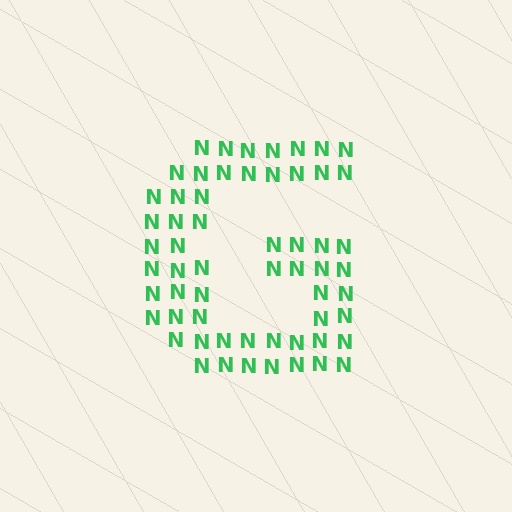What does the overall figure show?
The overall figure shows the letter G.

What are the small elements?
The small elements are letter N's.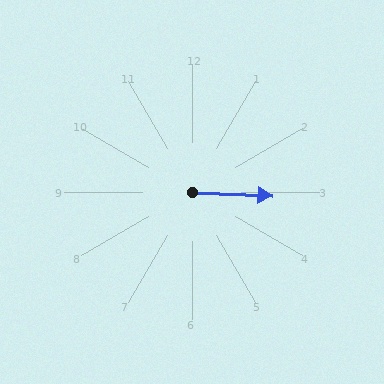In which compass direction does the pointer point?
East.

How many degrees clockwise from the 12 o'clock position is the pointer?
Approximately 93 degrees.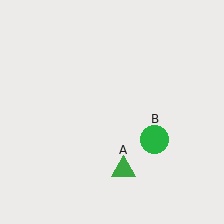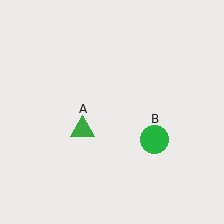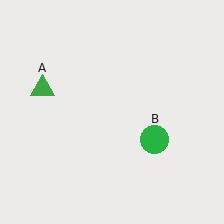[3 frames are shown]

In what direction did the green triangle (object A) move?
The green triangle (object A) moved up and to the left.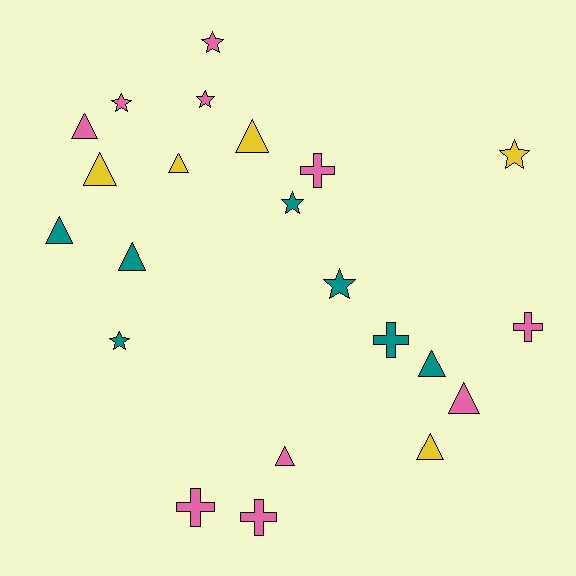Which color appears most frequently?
Pink, with 10 objects.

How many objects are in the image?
There are 22 objects.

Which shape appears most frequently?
Triangle, with 10 objects.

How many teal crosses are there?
There is 1 teal cross.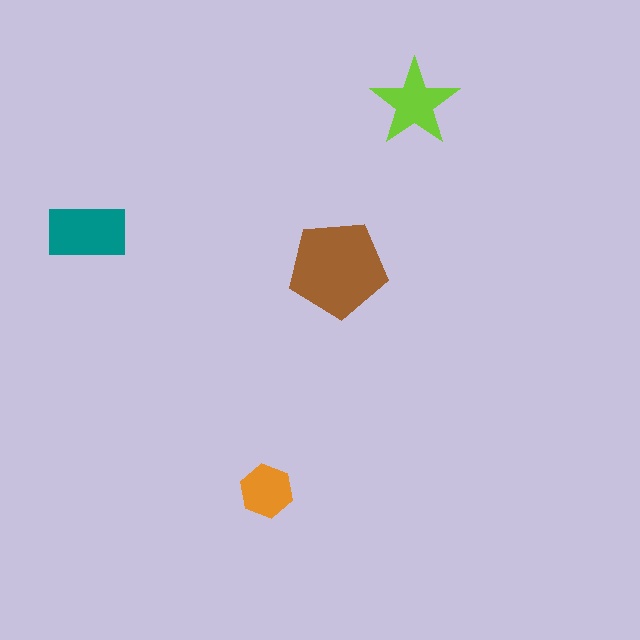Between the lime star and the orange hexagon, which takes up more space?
The lime star.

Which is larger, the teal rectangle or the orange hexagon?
The teal rectangle.